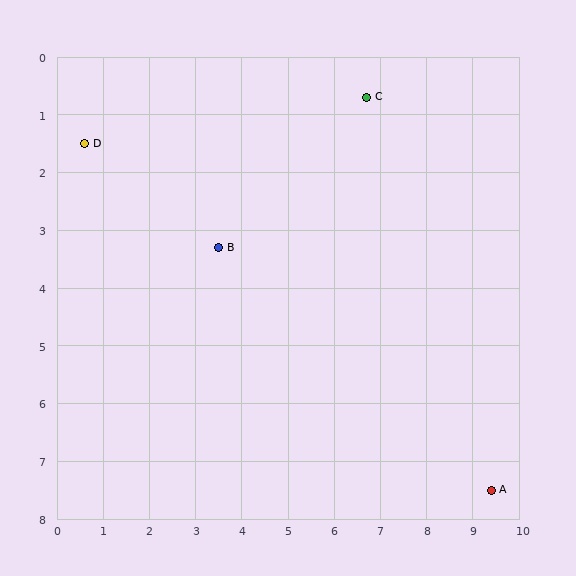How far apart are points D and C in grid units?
Points D and C are about 6.2 grid units apart.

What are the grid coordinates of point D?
Point D is at approximately (0.6, 1.5).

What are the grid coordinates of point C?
Point C is at approximately (6.7, 0.7).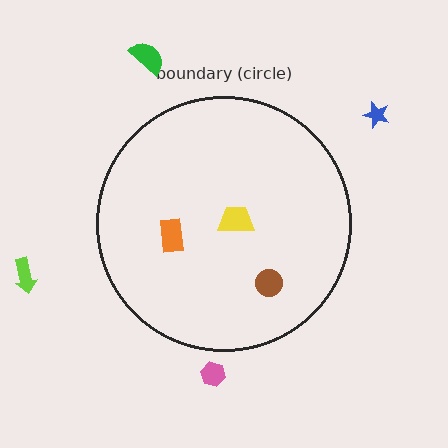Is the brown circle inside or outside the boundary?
Inside.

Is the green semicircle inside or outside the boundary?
Outside.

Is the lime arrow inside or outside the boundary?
Outside.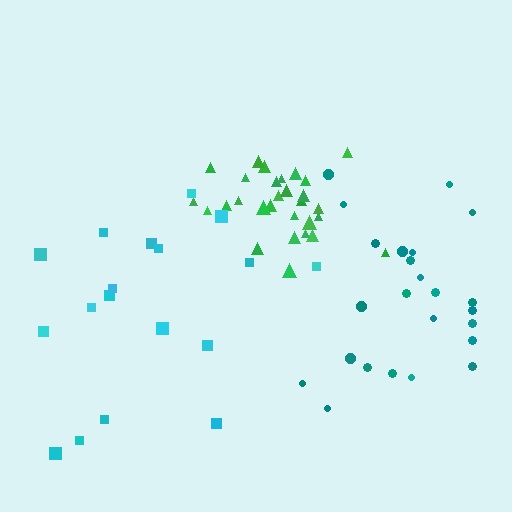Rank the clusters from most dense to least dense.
green, teal, cyan.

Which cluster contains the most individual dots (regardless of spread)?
Green (29).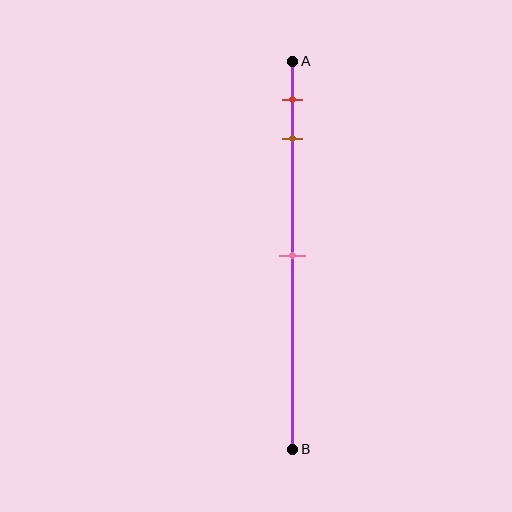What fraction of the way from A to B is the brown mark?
The brown mark is approximately 20% (0.2) of the way from A to B.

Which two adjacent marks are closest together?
The red and brown marks are the closest adjacent pair.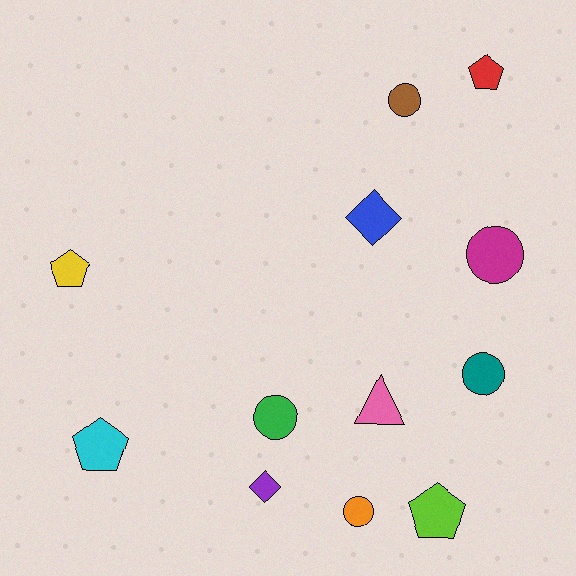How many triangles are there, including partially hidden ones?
There is 1 triangle.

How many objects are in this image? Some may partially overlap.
There are 12 objects.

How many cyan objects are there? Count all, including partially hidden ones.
There is 1 cyan object.